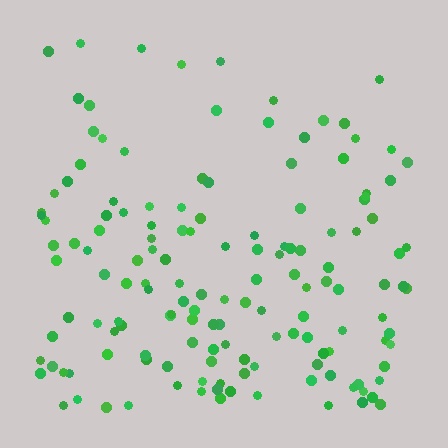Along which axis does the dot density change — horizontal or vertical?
Vertical.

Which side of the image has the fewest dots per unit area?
The top.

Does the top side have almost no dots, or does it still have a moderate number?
Still a moderate number, just noticeably fewer than the bottom.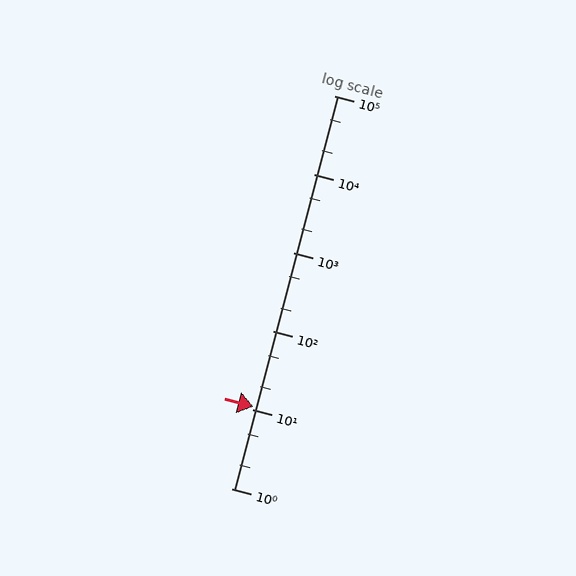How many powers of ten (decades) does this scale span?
The scale spans 5 decades, from 1 to 100000.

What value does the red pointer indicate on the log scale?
The pointer indicates approximately 11.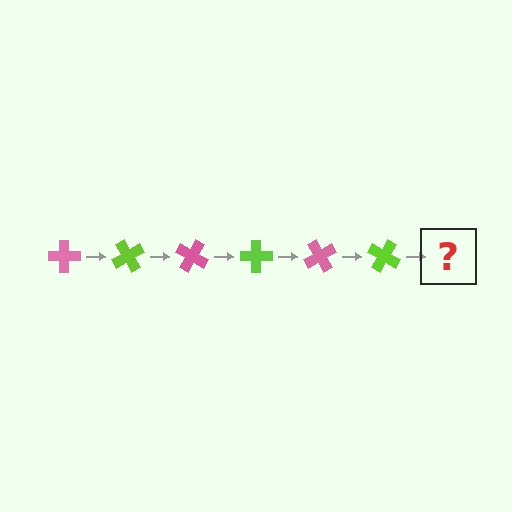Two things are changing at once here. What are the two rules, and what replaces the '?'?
The two rules are that it rotates 60 degrees each step and the color cycles through pink and lime. The '?' should be a pink cross, rotated 360 degrees from the start.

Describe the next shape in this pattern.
It should be a pink cross, rotated 360 degrees from the start.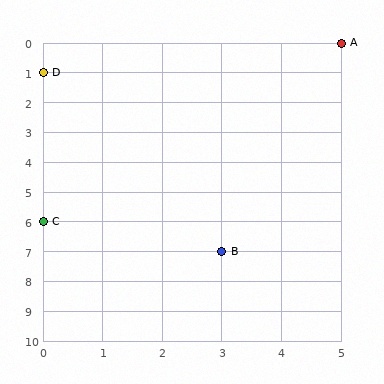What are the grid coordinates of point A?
Point A is at grid coordinates (5, 0).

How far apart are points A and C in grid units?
Points A and C are 5 columns and 6 rows apart (about 7.8 grid units diagonally).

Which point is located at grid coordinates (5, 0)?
Point A is at (5, 0).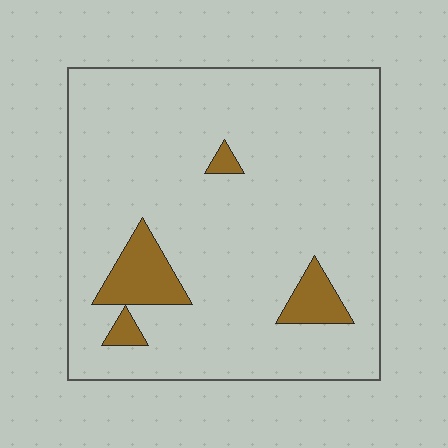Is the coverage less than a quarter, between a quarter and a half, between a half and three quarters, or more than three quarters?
Less than a quarter.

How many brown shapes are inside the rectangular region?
4.